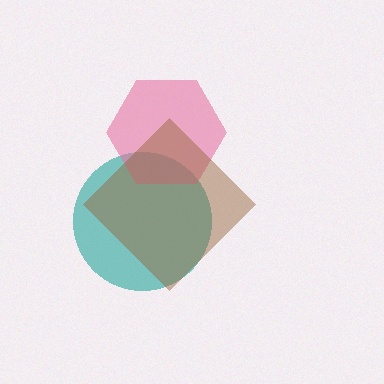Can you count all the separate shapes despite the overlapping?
Yes, there are 3 separate shapes.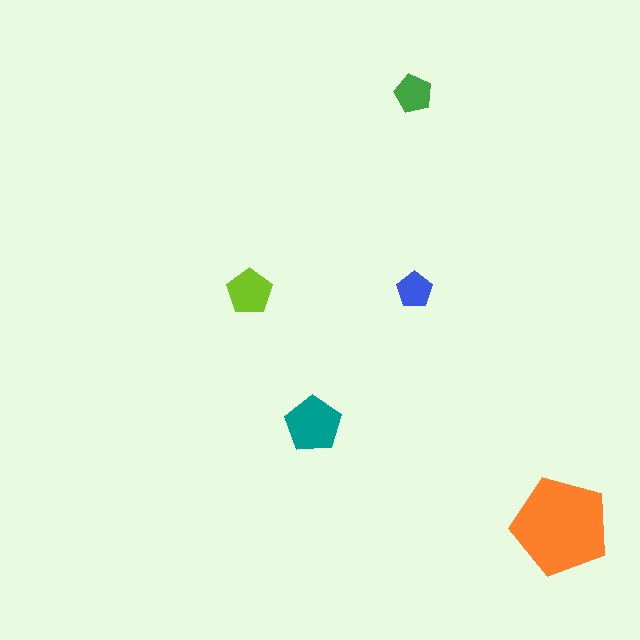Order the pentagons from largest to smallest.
the orange one, the teal one, the lime one, the green one, the blue one.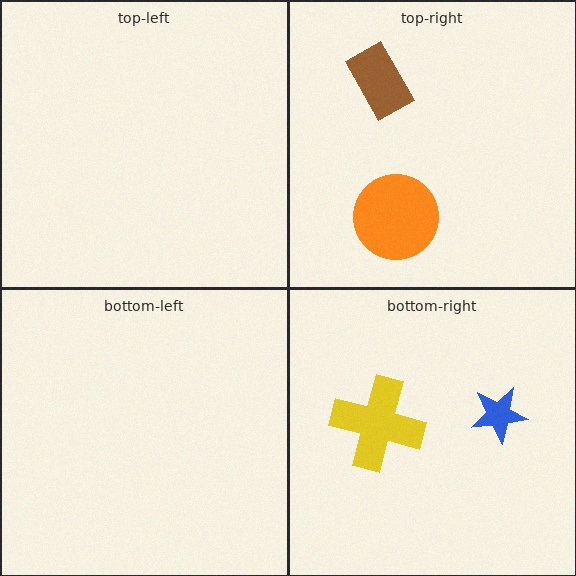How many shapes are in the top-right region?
2.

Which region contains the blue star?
The bottom-right region.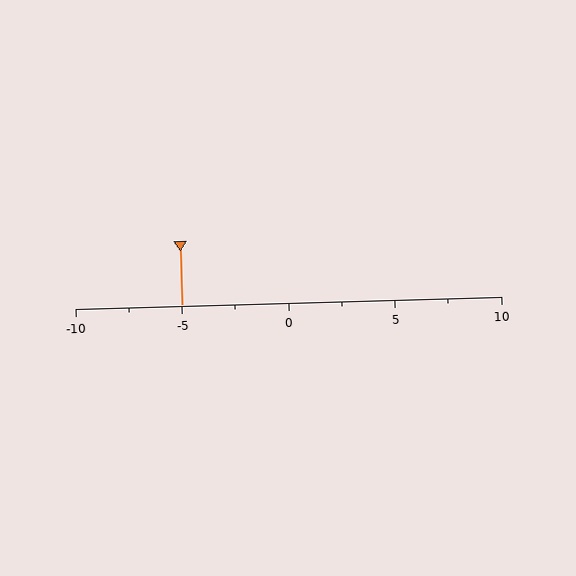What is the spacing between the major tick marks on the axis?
The major ticks are spaced 5 apart.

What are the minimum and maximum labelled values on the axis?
The axis runs from -10 to 10.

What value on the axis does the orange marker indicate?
The marker indicates approximately -5.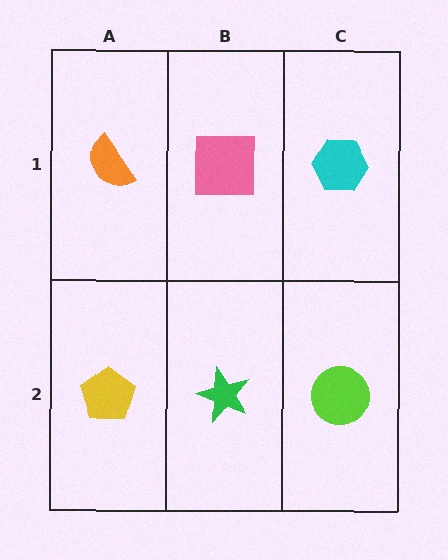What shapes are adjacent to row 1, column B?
A green star (row 2, column B), an orange semicircle (row 1, column A), a cyan hexagon (row 1, column C).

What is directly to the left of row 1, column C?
A pink square.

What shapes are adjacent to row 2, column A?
An orange semicircle (row 1, column A), a green star (row 2, column B).